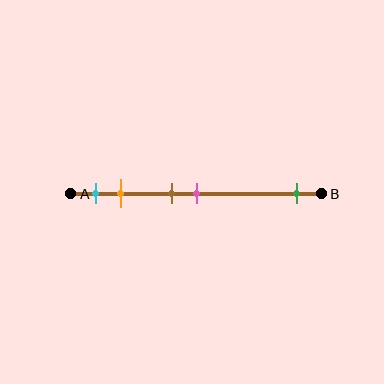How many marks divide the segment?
There are 5 marks dividing the segment.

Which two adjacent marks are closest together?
The brown and pink marks are the closest adjacent pair.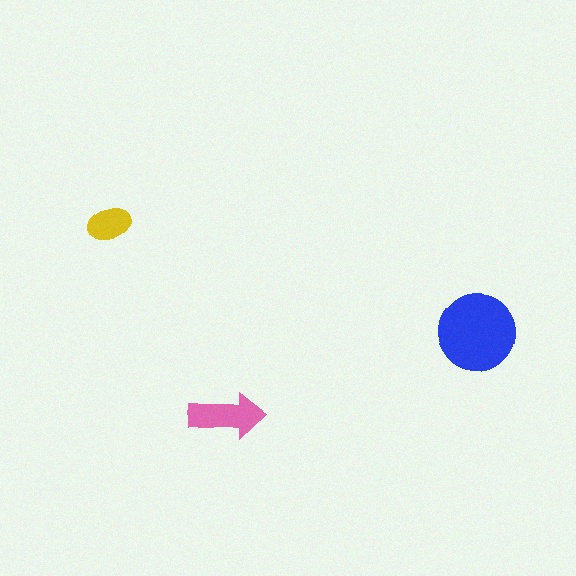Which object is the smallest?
The yellow ellipse.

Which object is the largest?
The blue circle.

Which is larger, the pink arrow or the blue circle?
The blue circle.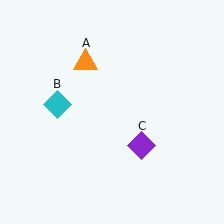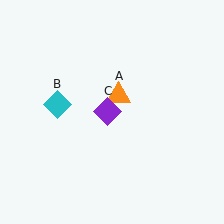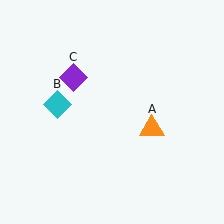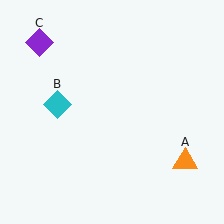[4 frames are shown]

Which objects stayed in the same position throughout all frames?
Cyan diamond (object B) remained stationary.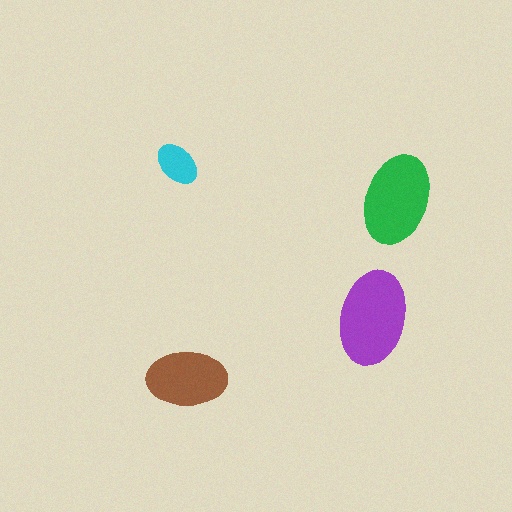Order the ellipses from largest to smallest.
the purple one, the green one, the brown one, the cyan one.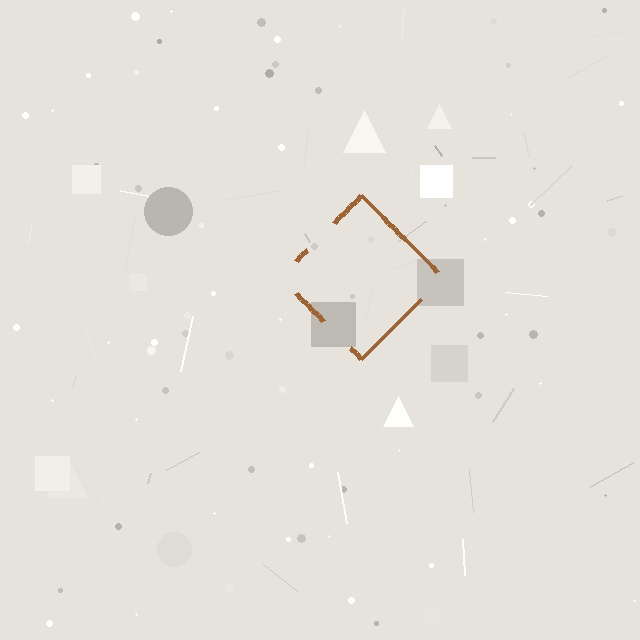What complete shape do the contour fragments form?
The contour fragments form a diamond.